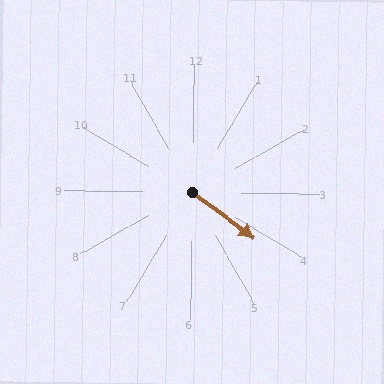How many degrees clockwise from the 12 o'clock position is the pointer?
Approximately 126 degrees.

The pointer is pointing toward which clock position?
Roughly 4 o'clock.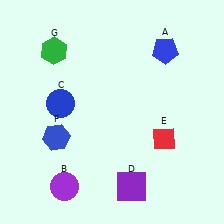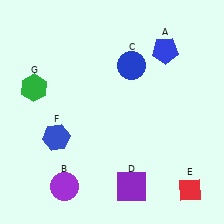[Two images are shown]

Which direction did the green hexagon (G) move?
The green hexagon (G) moved down.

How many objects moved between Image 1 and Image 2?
3 objects moved between the two images.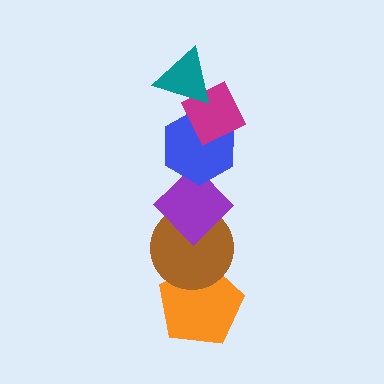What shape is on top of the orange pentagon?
The brown circle is on top of the orange pentagon.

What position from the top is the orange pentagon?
The orange pentagon is 6th from the top.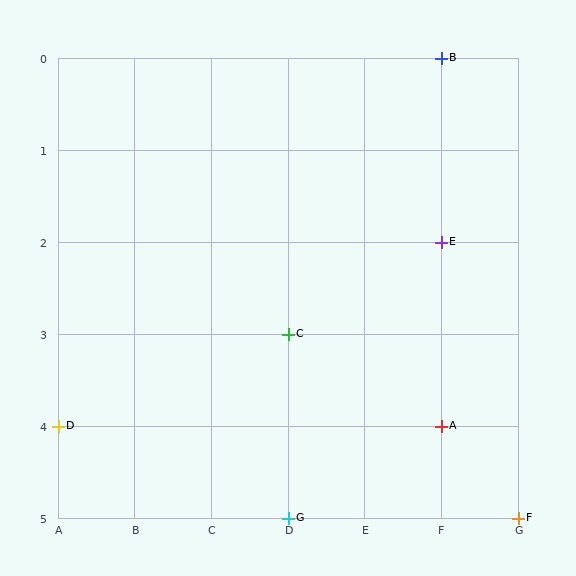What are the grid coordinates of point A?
Point A is at grid coordinates (F, 4).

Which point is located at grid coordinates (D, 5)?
Point G is at (D, 5).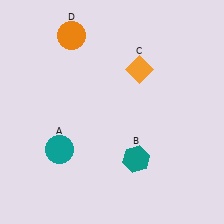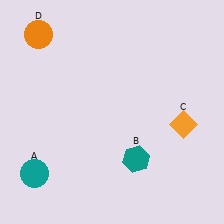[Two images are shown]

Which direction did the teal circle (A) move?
The teal circle (A) moved left.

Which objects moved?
The objects that moved are: the teal circle (A), the orange diamond (C), the orange circle (D).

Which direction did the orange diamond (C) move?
The orange diamond (C) moved down.